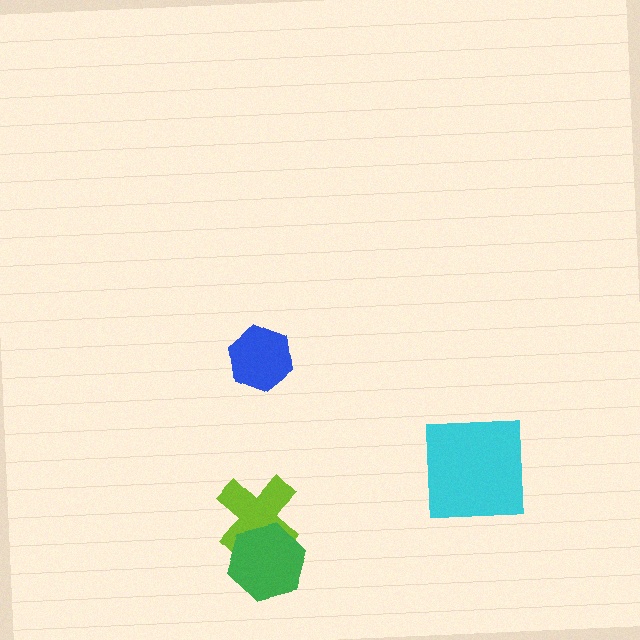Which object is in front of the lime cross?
The green hexagon is in front of the lime cross.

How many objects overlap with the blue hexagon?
0 objects overlap with the blue hexagon.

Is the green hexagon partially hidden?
No, no other shape covers it.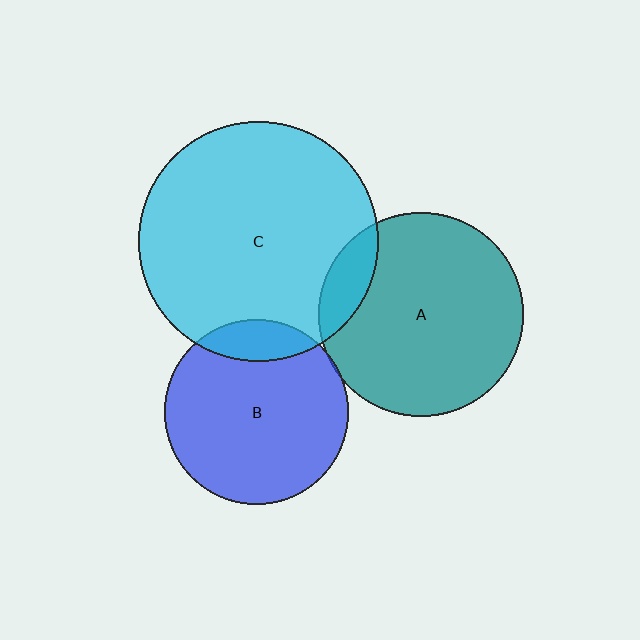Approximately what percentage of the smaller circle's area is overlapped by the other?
Approximately 10%.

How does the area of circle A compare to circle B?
Approximately 1.2 times.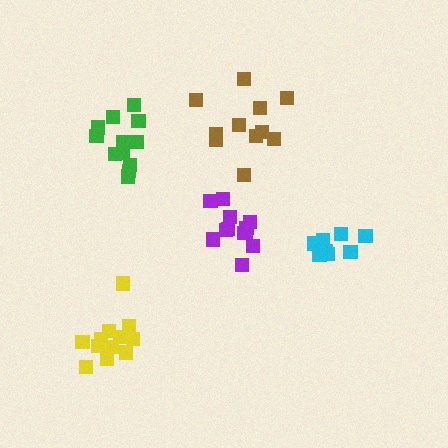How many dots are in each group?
Group 1: 12 dots, Group 2: 12 dots, Group 3: 12 dots, Group 4: 8 dots, Group 5: 11 dots (55 total).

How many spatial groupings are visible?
There are 5 spatial groupings.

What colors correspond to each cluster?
The clusters are colored: yellow, green, purple, cyan, brown.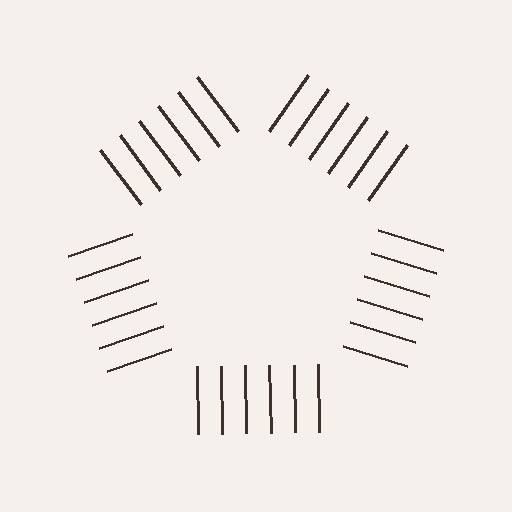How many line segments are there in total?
30 — 6 along each of the 5 edges.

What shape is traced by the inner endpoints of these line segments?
An illusory pentagon — the line segments terminate on its edges but no continuous stroke is drawn.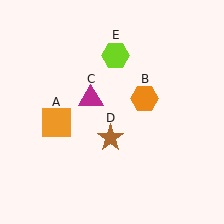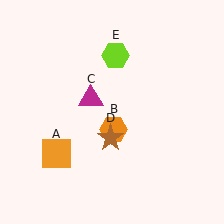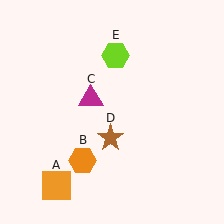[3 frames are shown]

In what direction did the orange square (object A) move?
The orange square (object A) moved down.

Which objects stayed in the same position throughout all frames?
Magenta triangle (object C) and brown star (object D) and lime hexagon (object E) remained stationary.